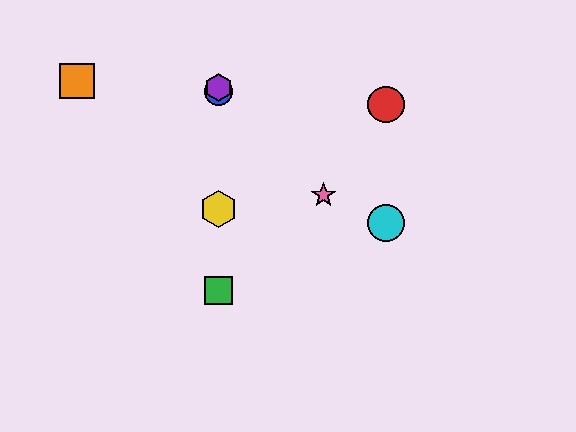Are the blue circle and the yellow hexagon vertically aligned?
Yes, both are at x≈218.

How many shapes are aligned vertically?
4 shapes (the blue circle, the green square, the yellow hexagon, the purple hexagon) are aligned vertically.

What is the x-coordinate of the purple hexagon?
The purple hexagon is at x≈218.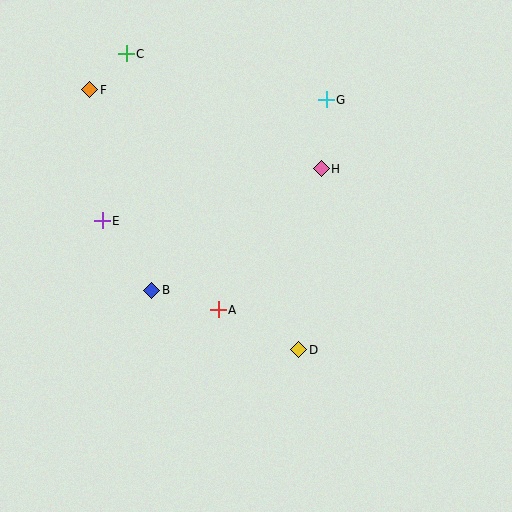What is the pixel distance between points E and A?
The distance between E and A is 146 pixels.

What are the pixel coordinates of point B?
Point B is at (152, 290).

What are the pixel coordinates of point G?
Point G is at (326, 100).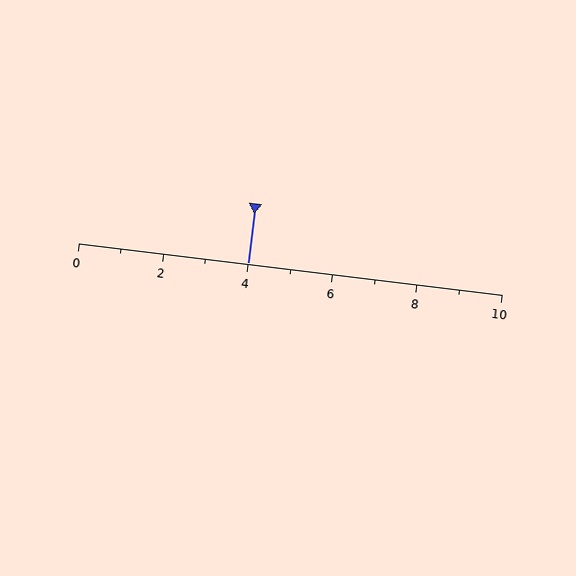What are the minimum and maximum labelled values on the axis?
The axis runs from 0 to 10.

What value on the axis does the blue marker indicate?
The marker indicates approximately 4.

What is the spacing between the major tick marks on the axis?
The major ticks are spaced 2 apart.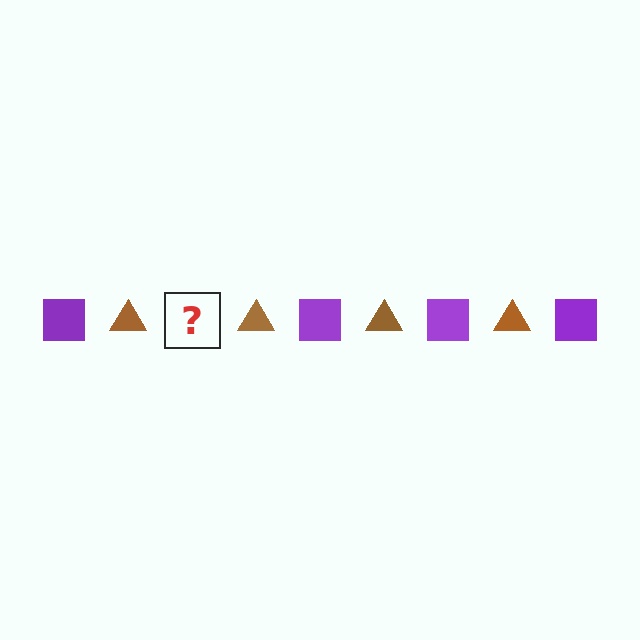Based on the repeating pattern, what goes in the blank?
The blank should be a purple square.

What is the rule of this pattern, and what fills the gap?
The rule is that the pattern alternates between purple square and brown triangle. The gap should be filled with a purple square.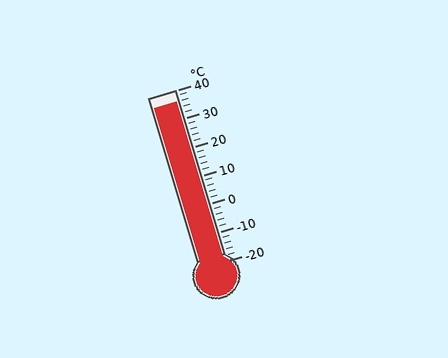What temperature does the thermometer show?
The thermometer shows approximately 36°C.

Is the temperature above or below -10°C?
The temperature is above -10°C.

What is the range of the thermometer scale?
The thermometer scale ranges from -20°C to 40°C.